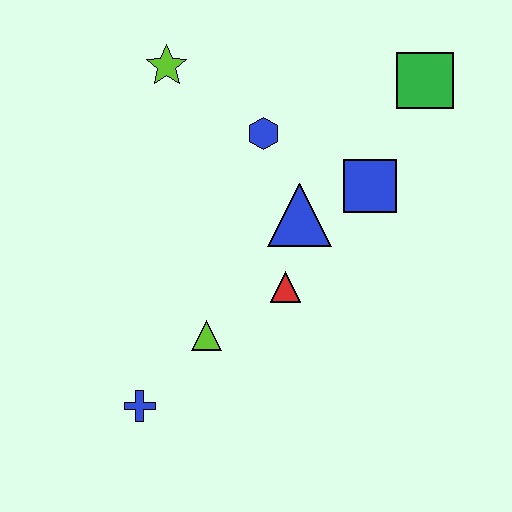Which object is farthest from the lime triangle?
The green square is farthest from the lime triangle.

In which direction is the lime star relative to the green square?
The lime star is to the left of the green square.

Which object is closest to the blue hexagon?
The blue triangle is closest to the blue hexagon.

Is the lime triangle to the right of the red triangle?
No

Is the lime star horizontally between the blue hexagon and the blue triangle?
No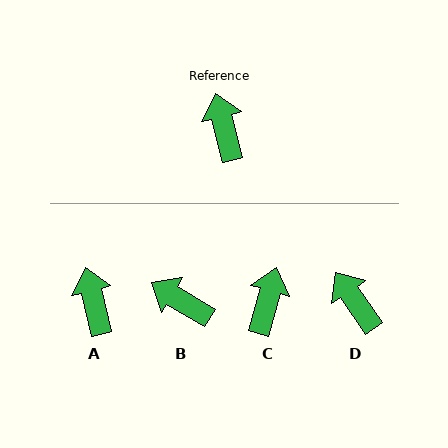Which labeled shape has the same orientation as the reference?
A.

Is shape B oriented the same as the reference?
No, it is off by about 45 degrees.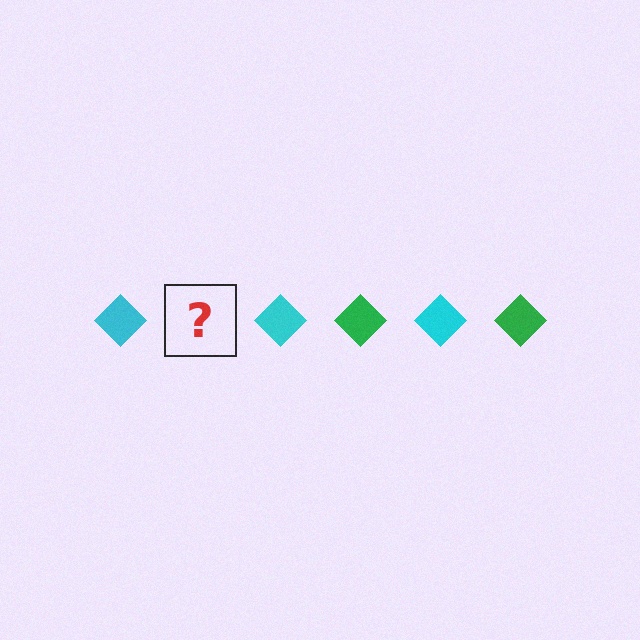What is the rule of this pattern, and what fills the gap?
The rule is that the pattern cycles through cyan, green diamonds. The gap should be filled with a green diamond.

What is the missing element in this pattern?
The missing element is a green diamond.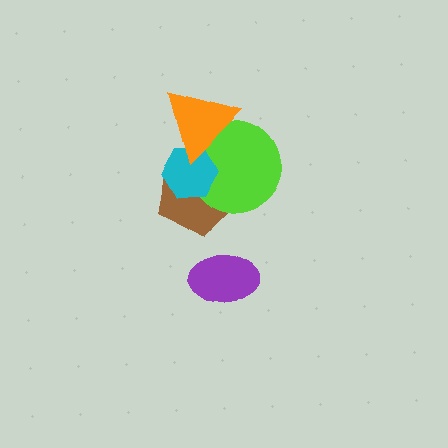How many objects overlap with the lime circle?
3 objects overlap with the lime circle.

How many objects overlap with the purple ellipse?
0 objects overlap with the purple ellipse.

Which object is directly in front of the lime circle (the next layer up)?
The cyan hexagon is directly in front of the lime circle.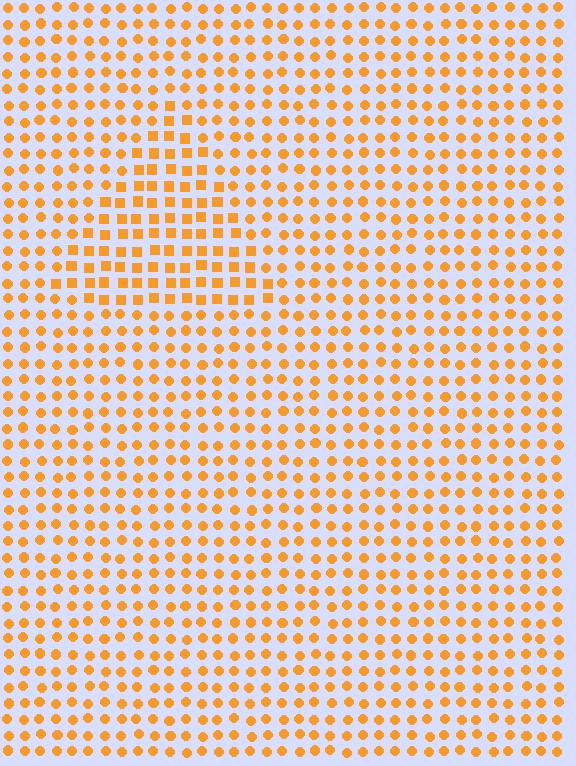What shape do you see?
I see a triangle.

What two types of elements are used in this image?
The image uses squares inside the triangle region and circles outside it.